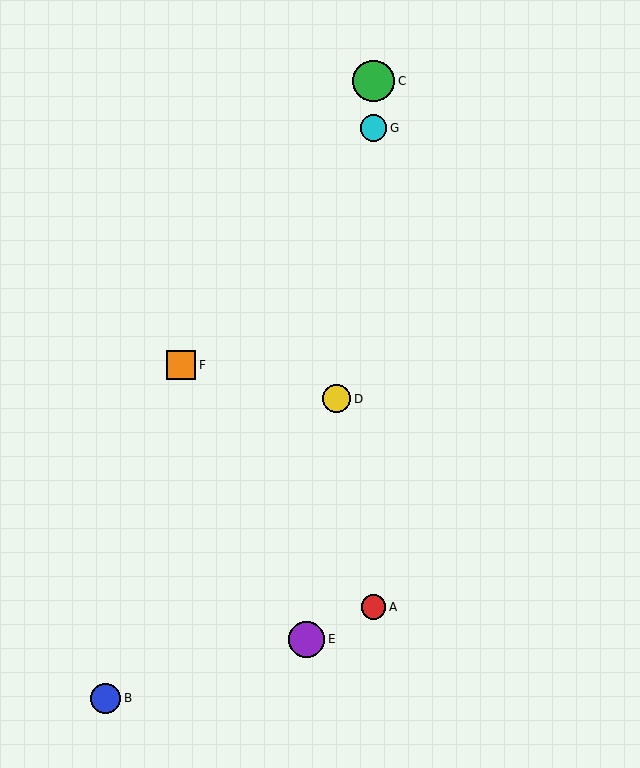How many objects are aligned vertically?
3 objects (A, C, G) are aligned vertically.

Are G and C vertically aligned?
Yes, both are at x≈374.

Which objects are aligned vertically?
Objects A, C, G are aligned vertically.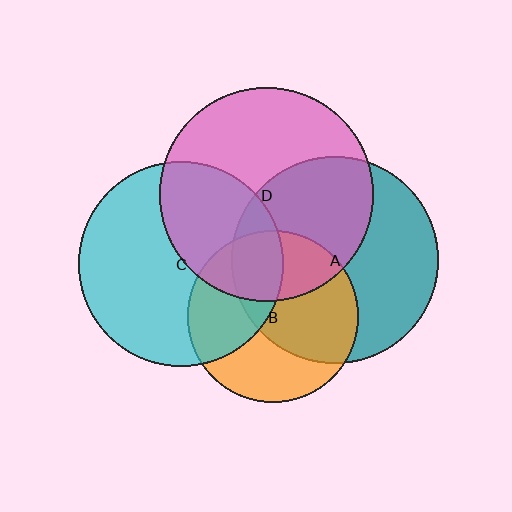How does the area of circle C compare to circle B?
Approximately 1.4 times.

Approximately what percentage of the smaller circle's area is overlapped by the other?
Approximately 30%.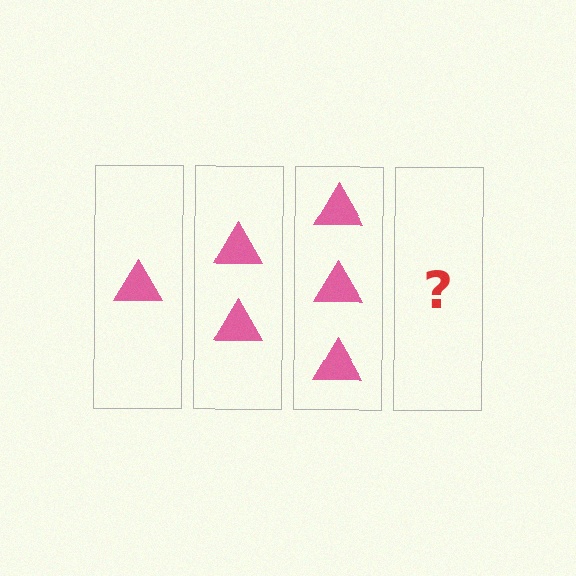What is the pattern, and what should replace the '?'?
The pattern is that each step adds one more triangle. The '?' should be 4 triangles.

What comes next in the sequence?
The next element should be 4 triangles.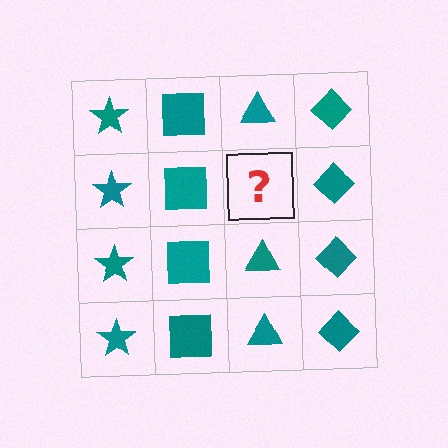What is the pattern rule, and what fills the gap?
The rule is that each column has a consistent shape. The gap should be filled with a teal triangle.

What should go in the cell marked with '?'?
The missing cell should contain a teal triangle.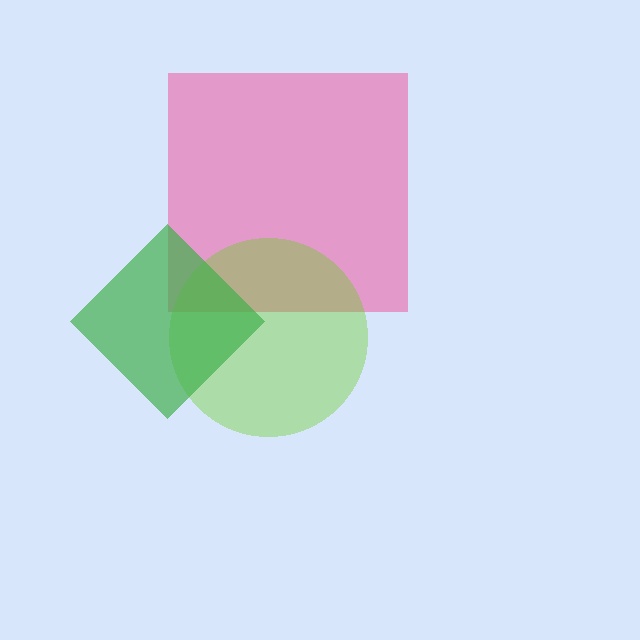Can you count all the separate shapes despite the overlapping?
Yes, there are 3 separate shapes.